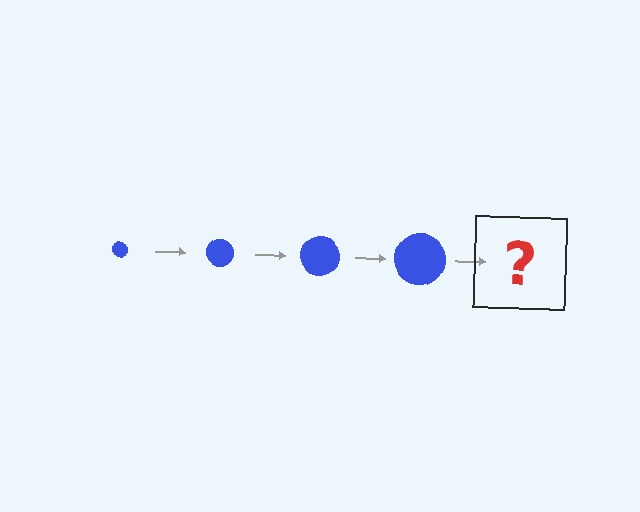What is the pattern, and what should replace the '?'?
The pattern is that the circle gets progressively larger each step. The '?' should be a blue circle, larger than the previous one.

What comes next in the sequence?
The next element should be a blue circle, larger than the previous one.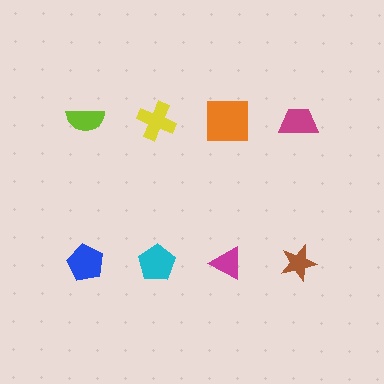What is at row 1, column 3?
An orange square.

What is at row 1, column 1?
A lime semicircle.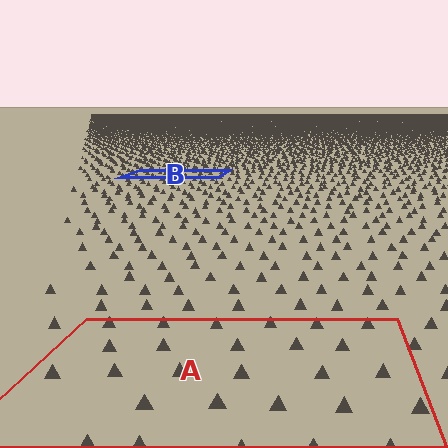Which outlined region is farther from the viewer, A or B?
Region B is farther from the viewer — the texture elements inside it appear smaller and more densely packed.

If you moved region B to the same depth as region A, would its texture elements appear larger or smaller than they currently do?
They would appear larger. At a closer depth, the same texture elements are projected at a bigger on-screen size.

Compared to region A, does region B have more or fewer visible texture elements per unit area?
Region B has more texture elements per unit area — they are packed more densely because it is farther away.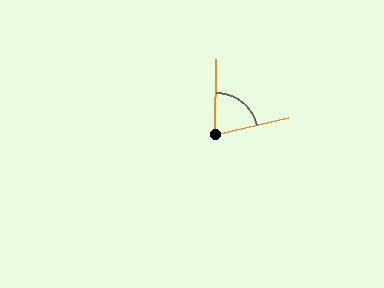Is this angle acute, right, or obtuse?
It is acute.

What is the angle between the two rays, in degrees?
Approximately 76 degrees.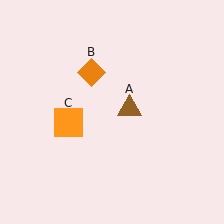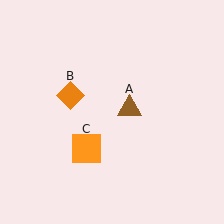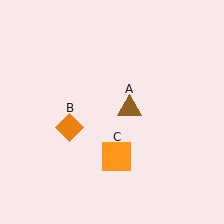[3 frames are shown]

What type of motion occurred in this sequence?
The orange diamond (object B), orange square (object C) rotated counterclockwise around the center of the scene.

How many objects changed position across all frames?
2 objects changed position: orange diamond (object B), orange square (object C).